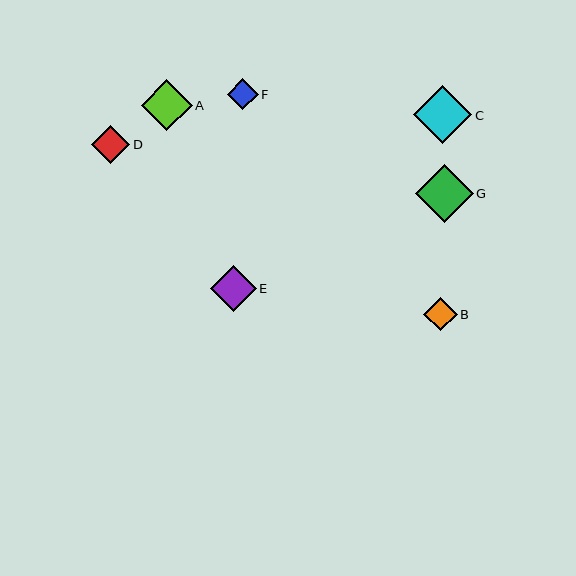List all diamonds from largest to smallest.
From largest to smallest: C, G, A, E, D, B, F.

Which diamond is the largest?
Diamond C is the largest with a size of approximately 59 pixels.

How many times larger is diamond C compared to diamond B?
Diamond C is approximately 1.8 times the size of diamond B.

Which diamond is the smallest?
Diamond F is the smallest with a size of approximately 31 pixels.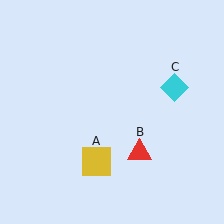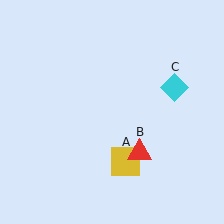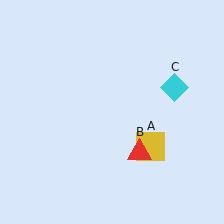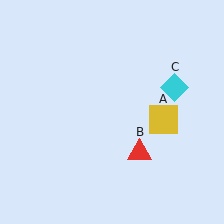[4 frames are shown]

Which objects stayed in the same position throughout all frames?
Red triangle (object B) and cyan diamond (object C) remained stationary.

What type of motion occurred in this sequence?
The yellow square (object A) rotated counterclockwise around the center of the scene.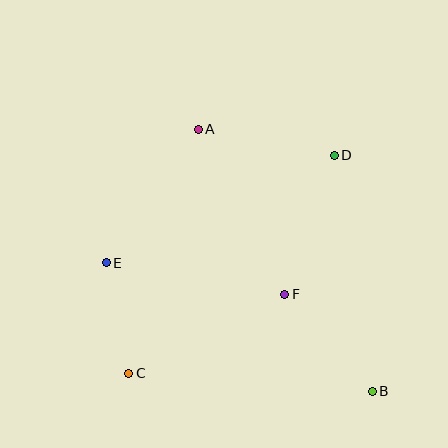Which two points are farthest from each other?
Points A and B are farthest from each other.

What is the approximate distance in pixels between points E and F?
The distance between E and F is approximately 181 pixels.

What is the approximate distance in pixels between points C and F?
The distance between C and F is approximately 175 pixels.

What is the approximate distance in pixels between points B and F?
The distance between B and F is approximately 131 pixels.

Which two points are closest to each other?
Points C and E are closest to each other.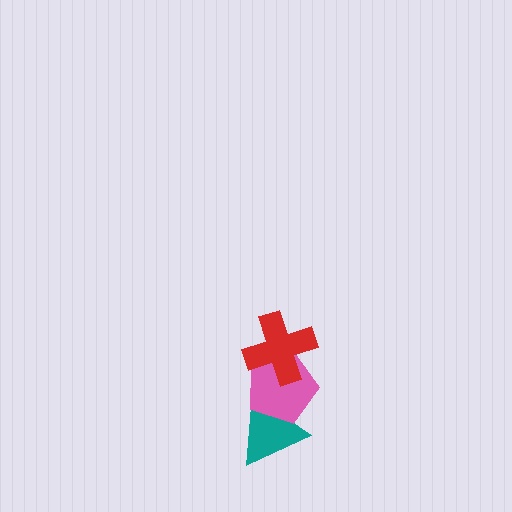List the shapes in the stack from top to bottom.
From top to bottom: the red cross, the pink pentagon, the teal triangle.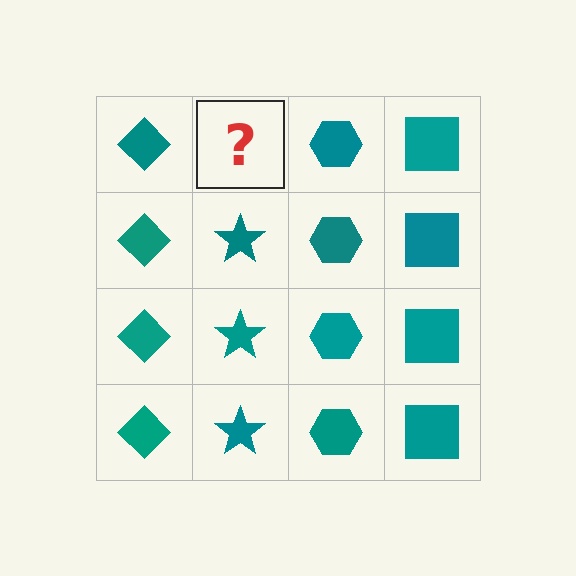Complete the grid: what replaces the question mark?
The question mark should be replaced with a teal star.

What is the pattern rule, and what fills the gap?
The rule is that each column has a consistent shape. The gap should be filled with a teal star.